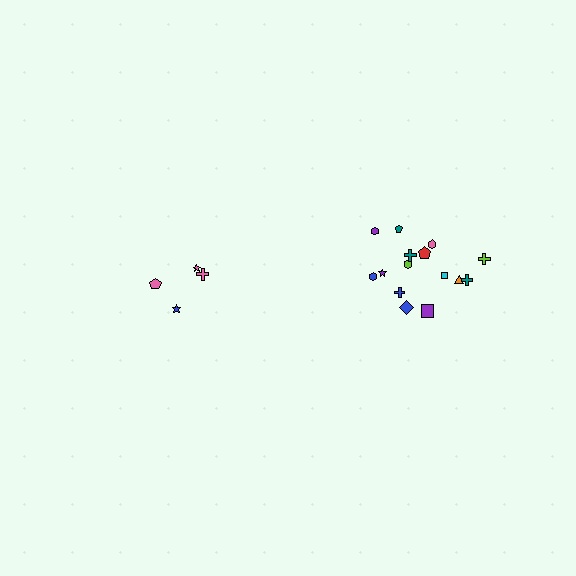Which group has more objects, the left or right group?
The right group.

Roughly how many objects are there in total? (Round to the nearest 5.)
Roughly 20 objects in total.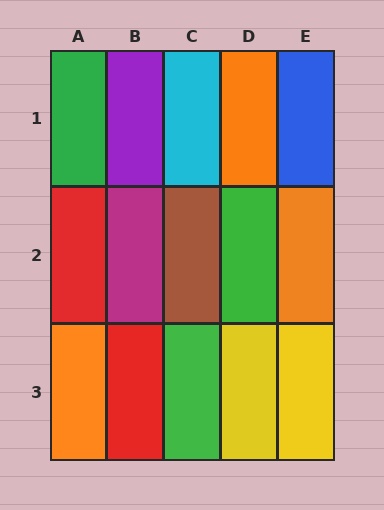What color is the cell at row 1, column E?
Blue.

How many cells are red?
2 cells are red.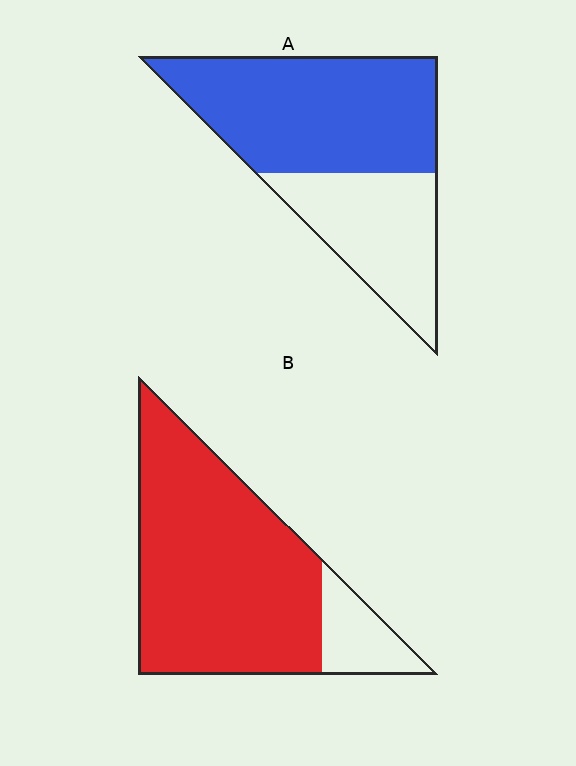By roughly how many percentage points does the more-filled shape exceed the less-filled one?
By roughly 20 percentage points (B over A).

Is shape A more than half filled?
Yes.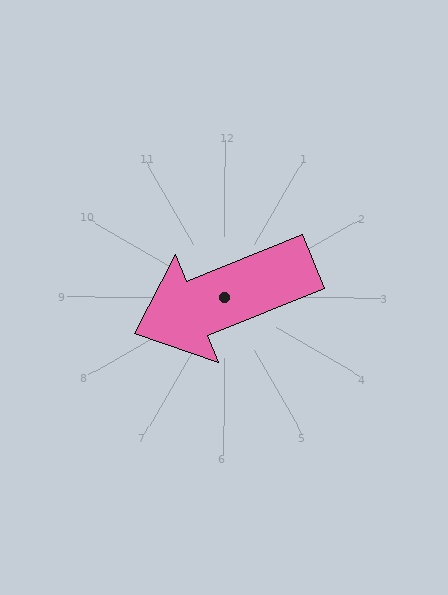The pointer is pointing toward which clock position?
Roughly 8 o'clock.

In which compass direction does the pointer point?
West.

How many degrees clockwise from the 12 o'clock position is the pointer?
Approximately 248 degrees.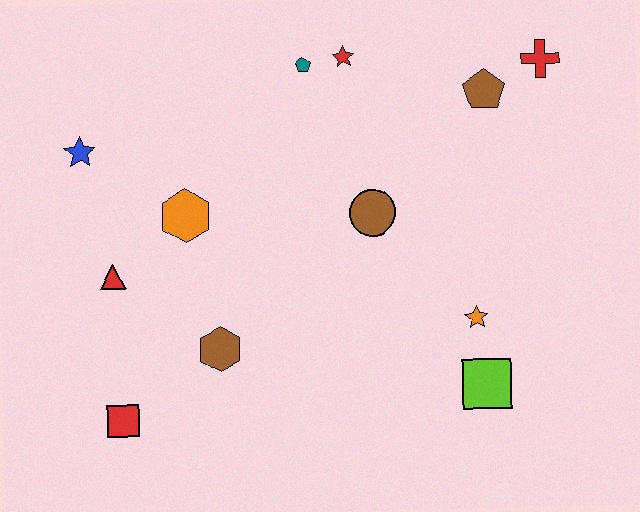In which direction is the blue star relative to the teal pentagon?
The blue star is to the left of the teal pentagon.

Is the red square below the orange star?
Yes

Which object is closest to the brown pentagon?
The red cross is closest to the brown pentagon.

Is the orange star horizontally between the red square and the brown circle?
No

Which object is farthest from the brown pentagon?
The red square is farthest from the brown pentagon.